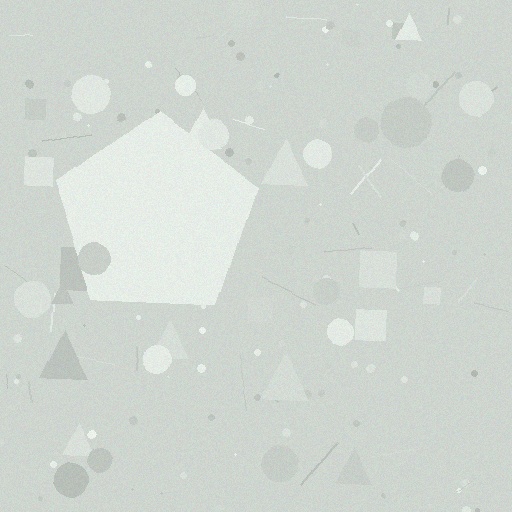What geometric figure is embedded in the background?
A pentagon is embedded in the background.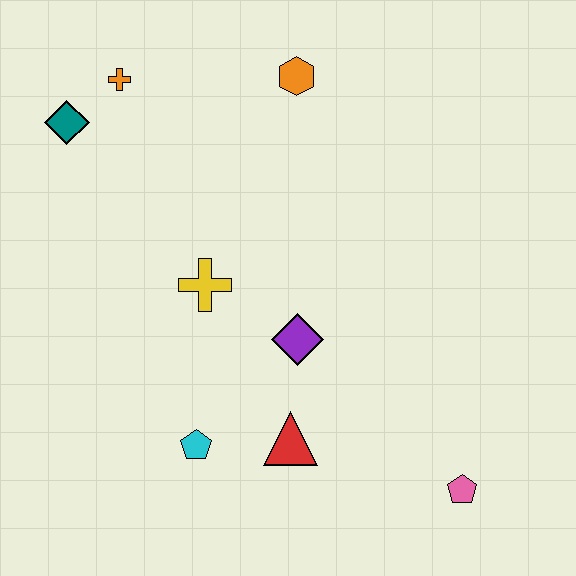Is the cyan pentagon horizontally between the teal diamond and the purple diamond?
Yes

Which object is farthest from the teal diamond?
The pink pentagon is farthest from the teal diamond.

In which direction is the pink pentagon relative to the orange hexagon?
The pink pentagon is below the orange hexagon.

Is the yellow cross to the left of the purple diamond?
Yes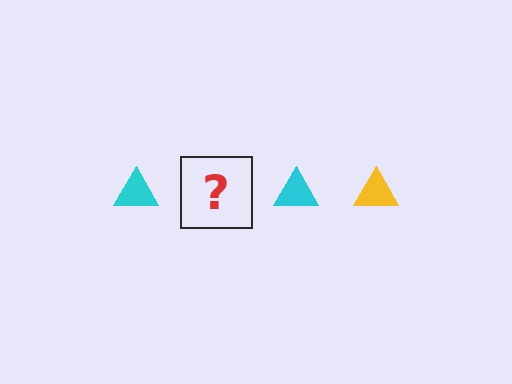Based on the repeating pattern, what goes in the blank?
The blank should be a yellow triangle.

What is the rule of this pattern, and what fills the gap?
The rule is that the pattern cycles through cyan, yellow triangles. The gap should be filled with a yellow triangle.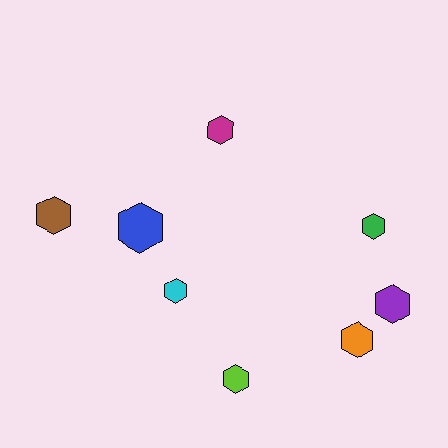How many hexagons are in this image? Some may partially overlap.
There are 8 hexagons.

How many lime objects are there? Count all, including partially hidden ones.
There is 1 lime object.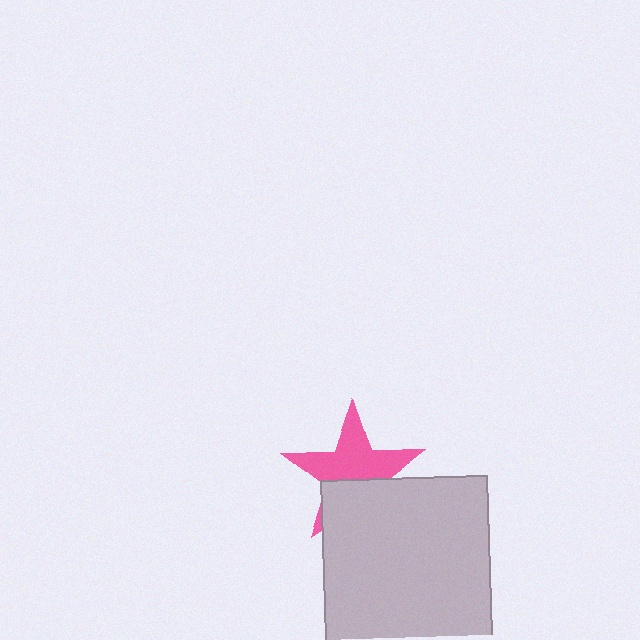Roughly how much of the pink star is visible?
About half of it is visible (roughly 61%).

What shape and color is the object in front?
The object in front is a light gray square.